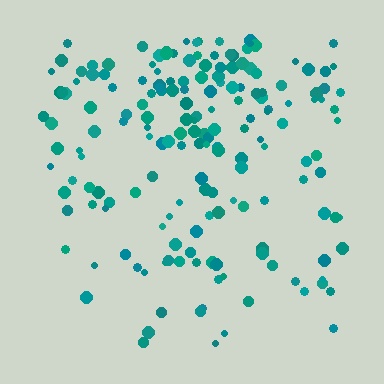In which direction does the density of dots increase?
From bottom to top, with the top side densest.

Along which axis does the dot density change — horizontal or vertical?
Vertical.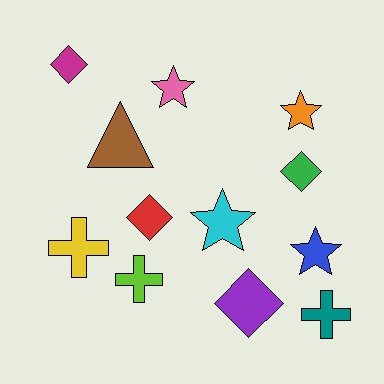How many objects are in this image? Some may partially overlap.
There are 12 objects.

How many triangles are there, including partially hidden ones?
There is 1 triangle.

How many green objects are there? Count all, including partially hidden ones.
There is 1 green object.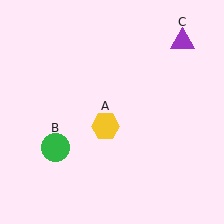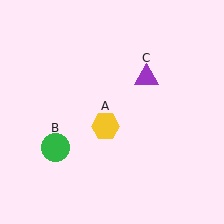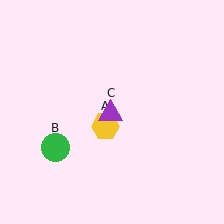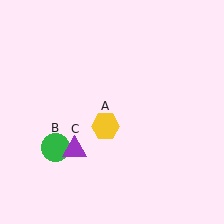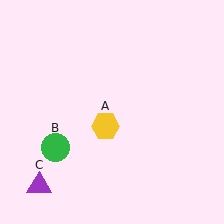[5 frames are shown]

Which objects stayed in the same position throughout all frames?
Yellow hexagon (object A) and green circle (object B) remained stationary.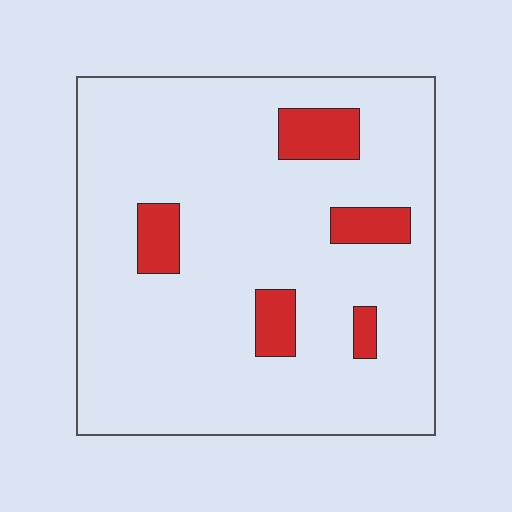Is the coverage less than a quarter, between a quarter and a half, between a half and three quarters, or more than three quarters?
Less than a quarter.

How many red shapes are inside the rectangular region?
5.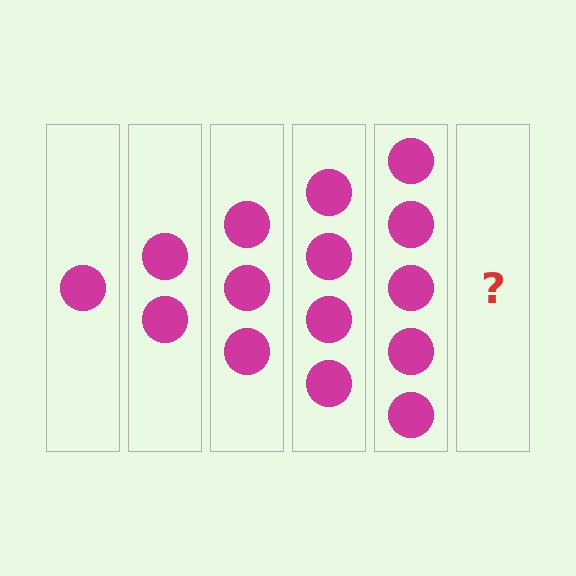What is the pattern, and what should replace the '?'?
The pattern is that each step adds one more circle. The '?' should be 6 circles.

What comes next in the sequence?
The next element should be 6 circles.